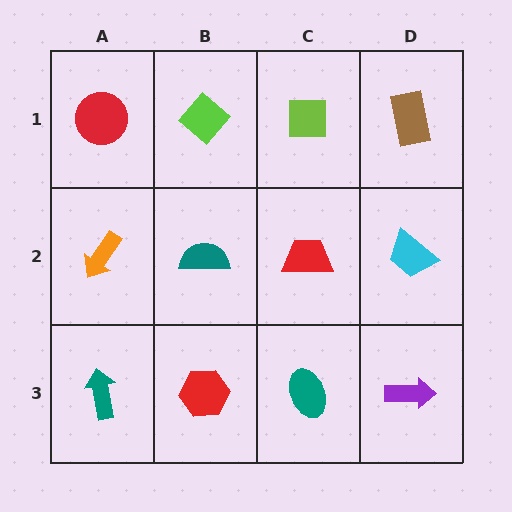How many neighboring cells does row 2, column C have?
4.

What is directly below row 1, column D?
A cyan trapezoid.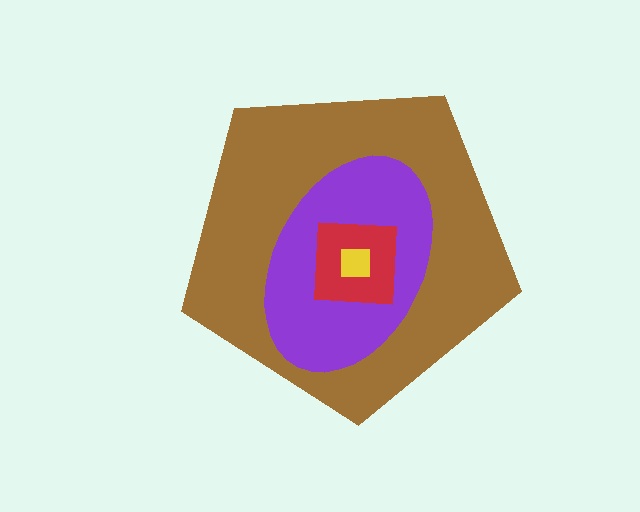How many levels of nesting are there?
4.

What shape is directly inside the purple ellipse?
The red square.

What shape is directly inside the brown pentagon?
The purple ellipse.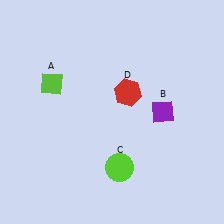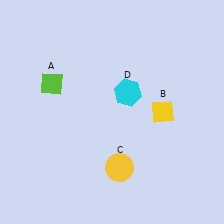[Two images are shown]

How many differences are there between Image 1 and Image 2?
There are 3 differences between the two images.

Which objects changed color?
B changed from purple to yellow. C changed from lime to yellow. D changed from red to cyan.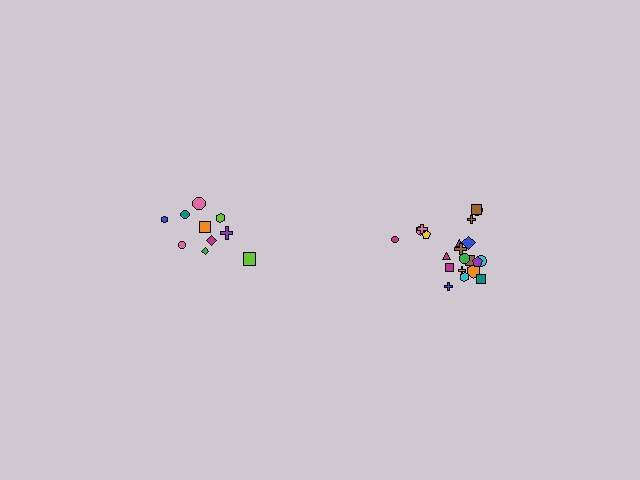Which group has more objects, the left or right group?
The right group.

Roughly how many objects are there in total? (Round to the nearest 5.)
Roughly 30 objects in total.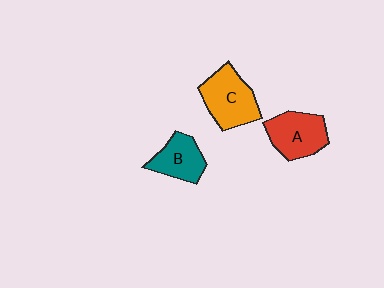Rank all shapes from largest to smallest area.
From largest to smallest: C (orange), A (red), B (teal).